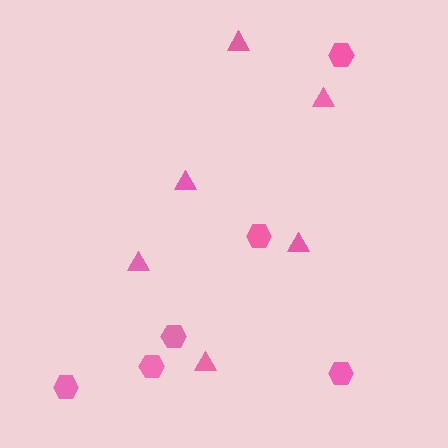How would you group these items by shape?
There are 2 groups: one group of triangles (6) and one group of hexagons (6).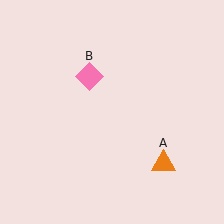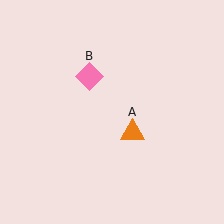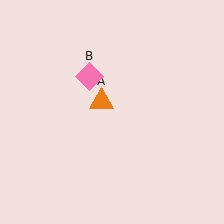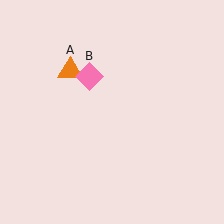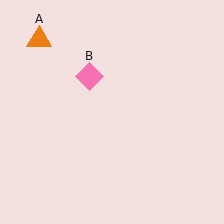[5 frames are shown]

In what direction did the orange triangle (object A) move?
The orange triangle (object A) moved up and to the left.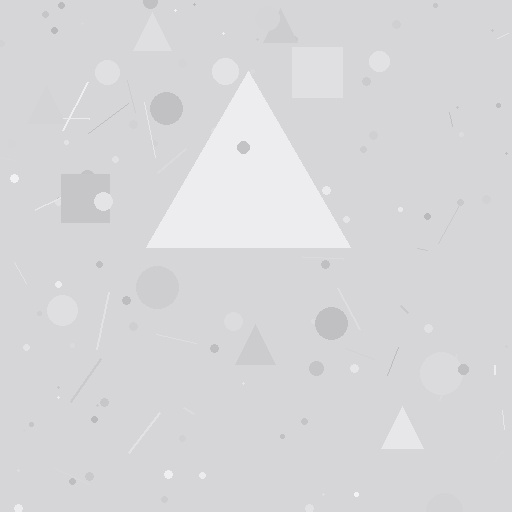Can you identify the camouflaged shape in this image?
The camouflaged shape is a triangle.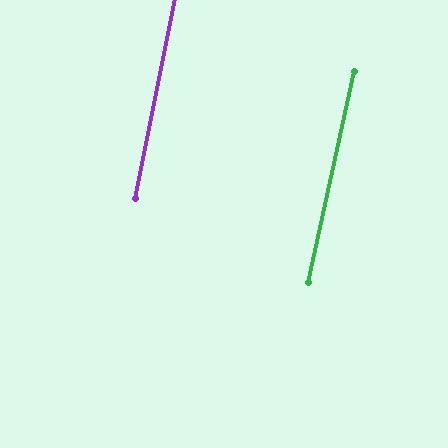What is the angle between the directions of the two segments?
Approximately 1 degree.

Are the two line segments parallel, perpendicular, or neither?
Parallel — their directions differ by only 1.1°.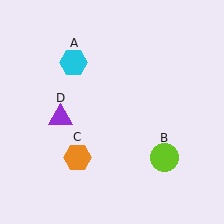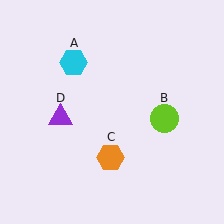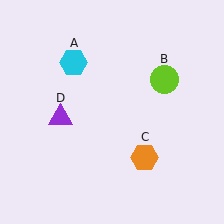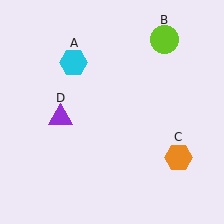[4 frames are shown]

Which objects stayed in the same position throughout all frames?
Cyan hexagon (object A) and purple triangle (object D) remained stationary.